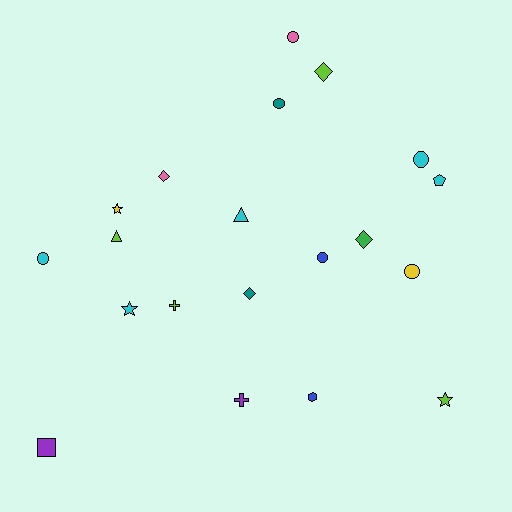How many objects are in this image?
There are 20 objects.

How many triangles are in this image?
There are 2 triangles.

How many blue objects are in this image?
There are 2 blue objects.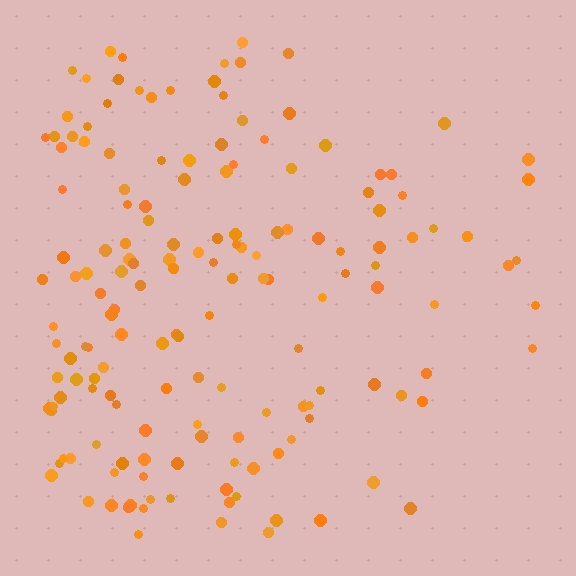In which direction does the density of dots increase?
From right to left, with the left side densest.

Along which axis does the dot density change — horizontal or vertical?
Horizontal.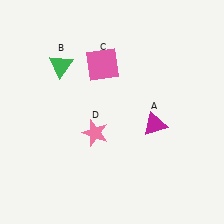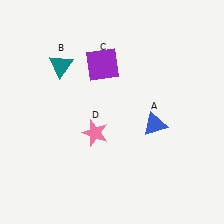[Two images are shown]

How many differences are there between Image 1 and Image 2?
There are 3 differences between the two images.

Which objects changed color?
A changed from magenta to blue. B changed from green to teal. C changed from pink to purple.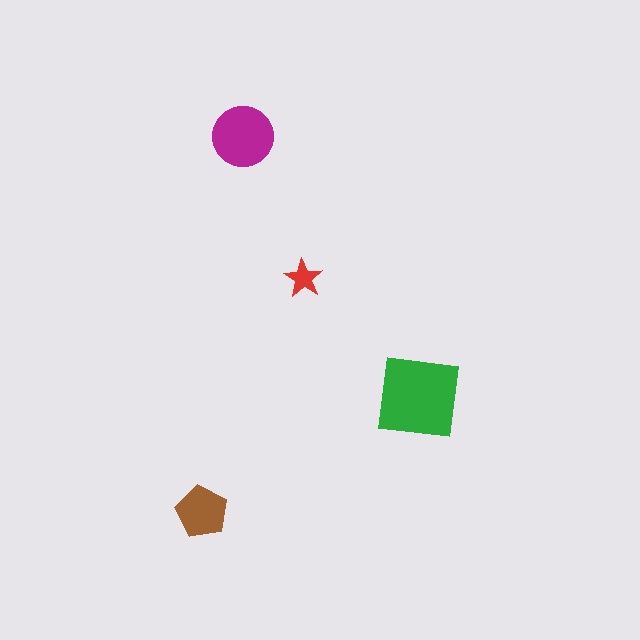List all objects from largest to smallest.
The green square, the magenta circle, the brown pentagon, the red star.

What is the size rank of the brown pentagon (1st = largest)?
3rd.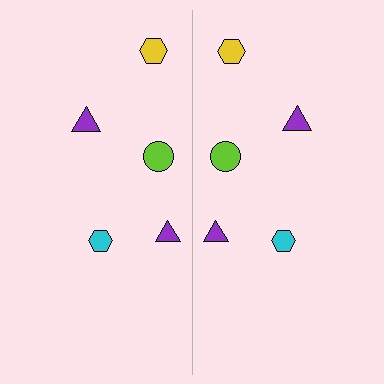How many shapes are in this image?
There are 10 shapes in this image.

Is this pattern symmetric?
Yes, this pattern has bilateral (reflection) symmetry.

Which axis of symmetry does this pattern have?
The pattern has a vertical axis of symmetry running through the center of the image.